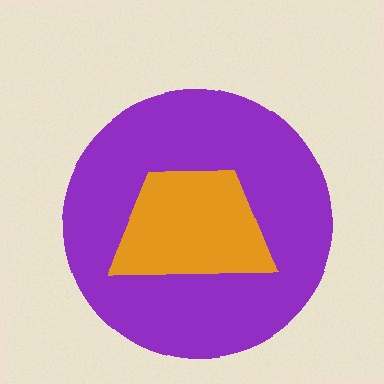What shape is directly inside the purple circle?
The orange trapezoid.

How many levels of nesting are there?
2.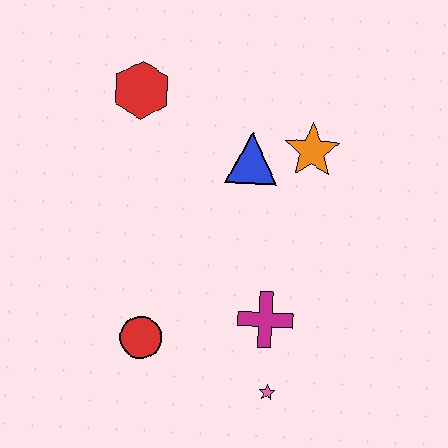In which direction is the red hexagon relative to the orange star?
The red hexagon is to the left of the orange star.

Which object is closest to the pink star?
The magenta cross is closest to the pink star.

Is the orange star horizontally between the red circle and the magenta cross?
No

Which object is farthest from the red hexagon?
The pink star is farthest from the red hexagon.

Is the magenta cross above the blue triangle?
No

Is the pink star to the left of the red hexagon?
No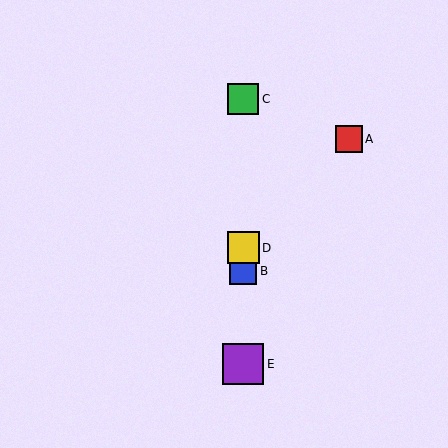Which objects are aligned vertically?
Objects B, C, D, E are aligned vertically.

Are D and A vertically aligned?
No, D is at x≈243 and A is at x≈349.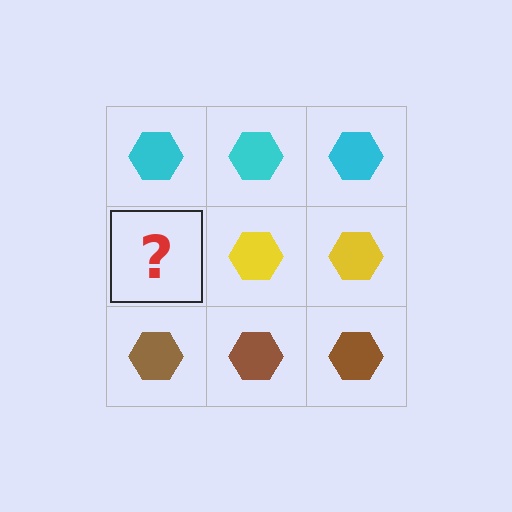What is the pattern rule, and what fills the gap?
The rule is that each row has a consistent color. The gap should be filled with a yellow hexagon.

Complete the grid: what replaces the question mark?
The question mark should be replaced with a yellow hexagon.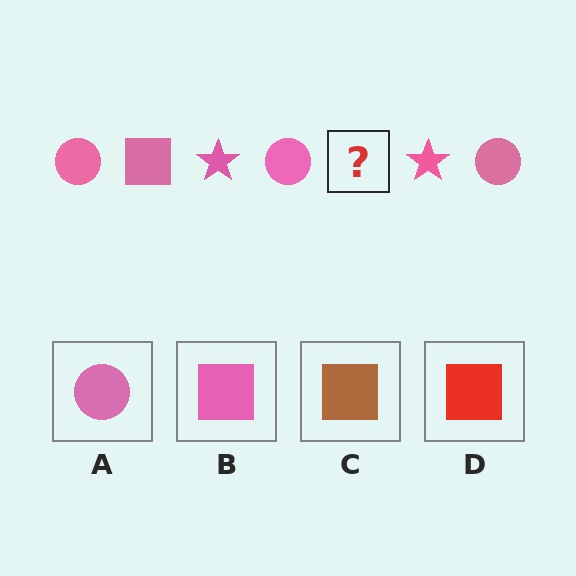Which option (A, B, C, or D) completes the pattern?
B.